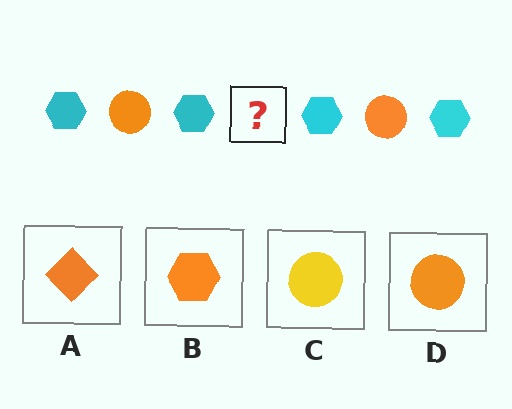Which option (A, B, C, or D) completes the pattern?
D.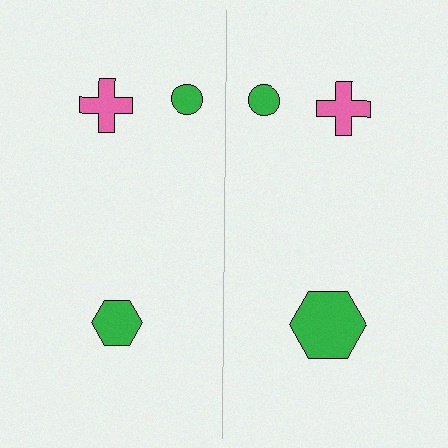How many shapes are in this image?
There are 6 shapes in this image.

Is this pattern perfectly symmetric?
No, the pattern is not perfectly symmetric. The green hexagon on the right side has a different size than its mirror counterpart.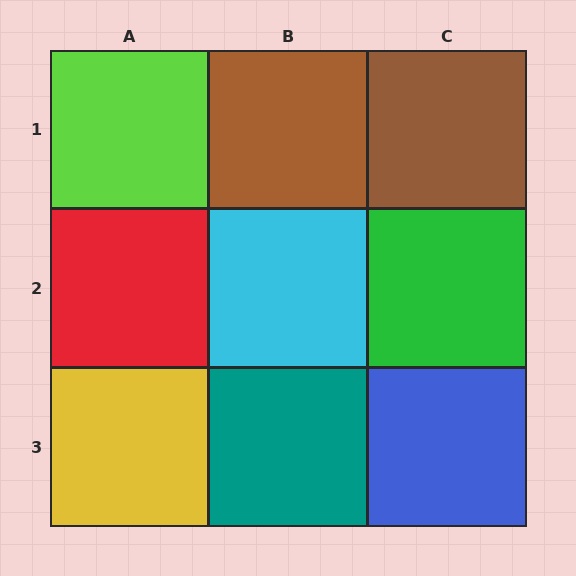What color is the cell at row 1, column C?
Brown.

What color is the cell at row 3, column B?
Teal.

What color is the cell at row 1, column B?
Brown.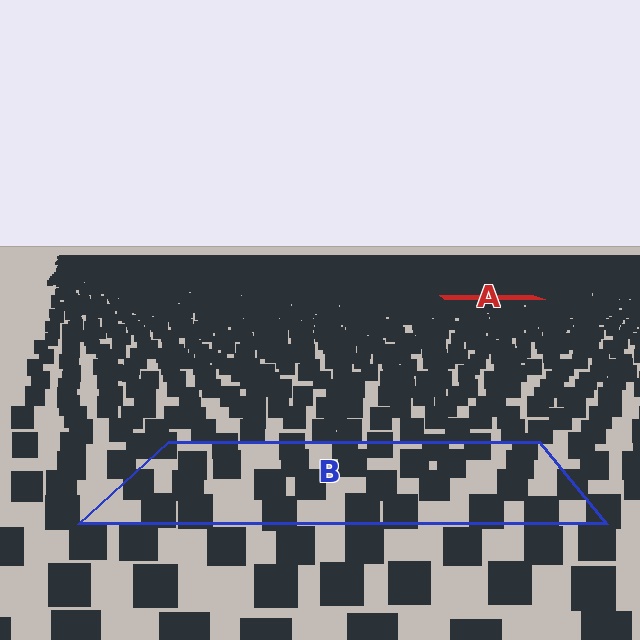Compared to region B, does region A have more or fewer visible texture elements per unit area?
Region A has more texture elements per unit area — they are packed more densely because it is farther away.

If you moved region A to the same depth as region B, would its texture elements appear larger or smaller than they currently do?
They would appear larger. At a closer depth, the same texture elements are projected at a bigger on-screen size.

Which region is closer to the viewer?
Region B is closer. The texture elements there are larger and more spread out.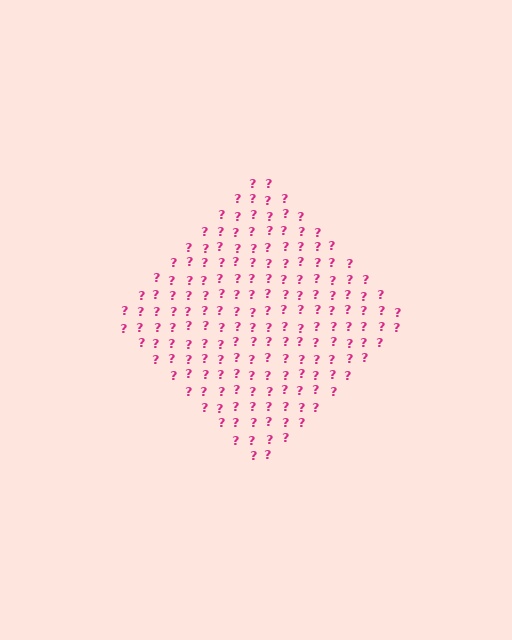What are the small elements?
The small elements are question marks.